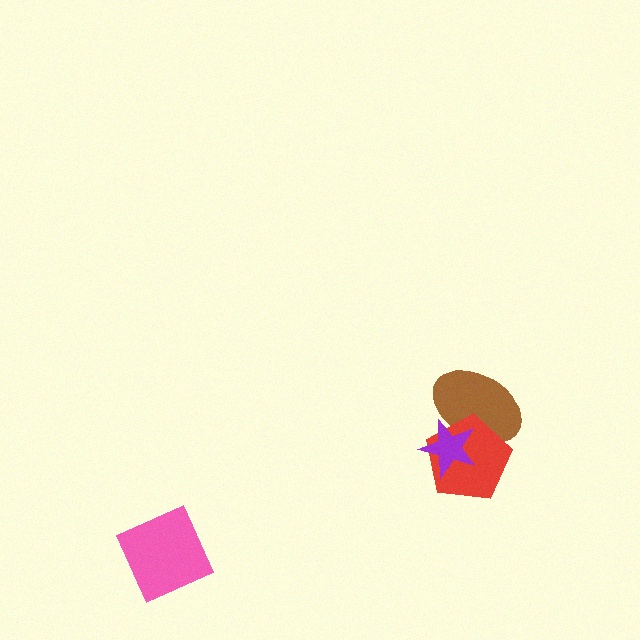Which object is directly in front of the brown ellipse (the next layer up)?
The red pentagon is directly in front of the brown ellipse.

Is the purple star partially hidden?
No, no other shape covers it.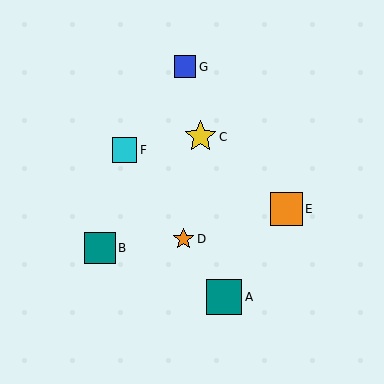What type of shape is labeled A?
Shape A is a teal square.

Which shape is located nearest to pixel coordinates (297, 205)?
The orange square (labeled E) at (286, 209) is nearest to that location.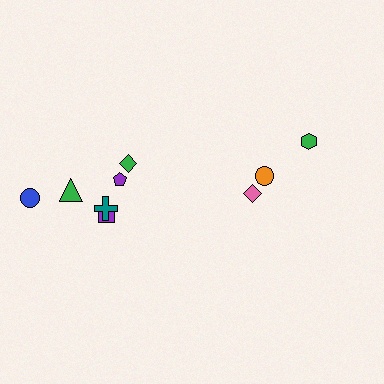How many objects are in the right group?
There are 3 objects.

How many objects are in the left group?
There are 6 objects.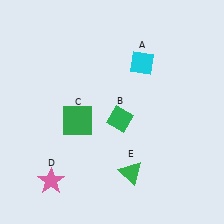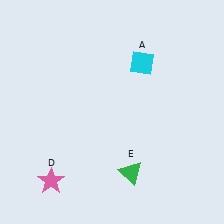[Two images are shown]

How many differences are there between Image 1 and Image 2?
There are 2 differences between the two images.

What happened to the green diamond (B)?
The green diamond (B) was removed in Image 2. It was in the bottom-right area of Image 1.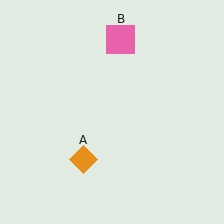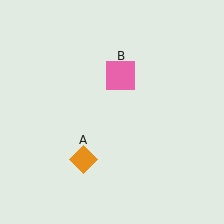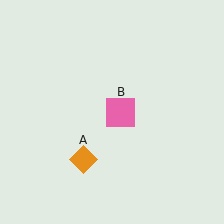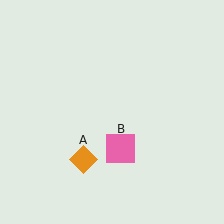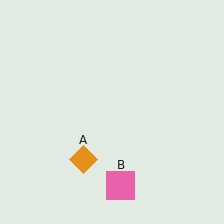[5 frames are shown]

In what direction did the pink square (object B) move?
The pink square (object B) moved down.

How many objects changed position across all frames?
1 object changed position: pink square (object B).